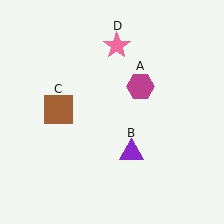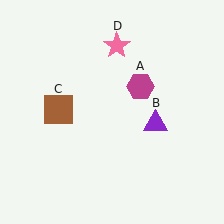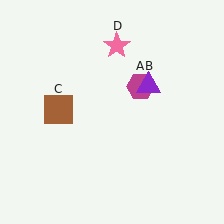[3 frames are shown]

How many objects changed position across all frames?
1 object changed position: purple triangle (object B).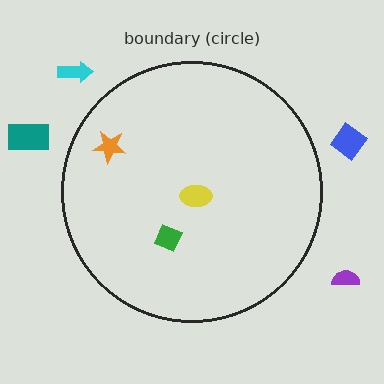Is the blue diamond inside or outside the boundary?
Outside.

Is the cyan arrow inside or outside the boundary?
Outside.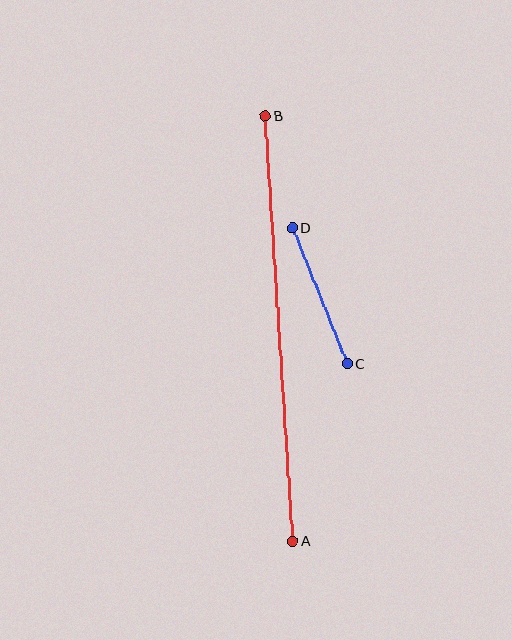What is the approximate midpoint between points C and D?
The midpoint is at approximately (320, 296) pixels.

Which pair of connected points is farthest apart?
Points A and B are farthest apart.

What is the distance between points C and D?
The distance is approximately 146 pixels.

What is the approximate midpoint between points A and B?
The midpoint is at approximately (279, 329) pixels.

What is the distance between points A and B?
The distance is approximately 426 pixels.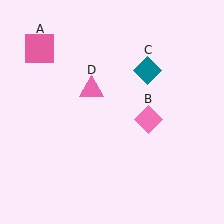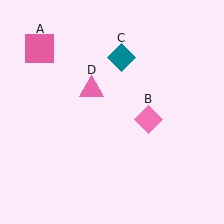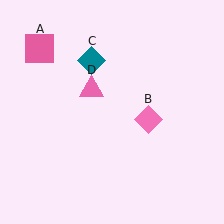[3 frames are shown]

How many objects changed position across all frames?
1 object changed position: teal diamond (object C).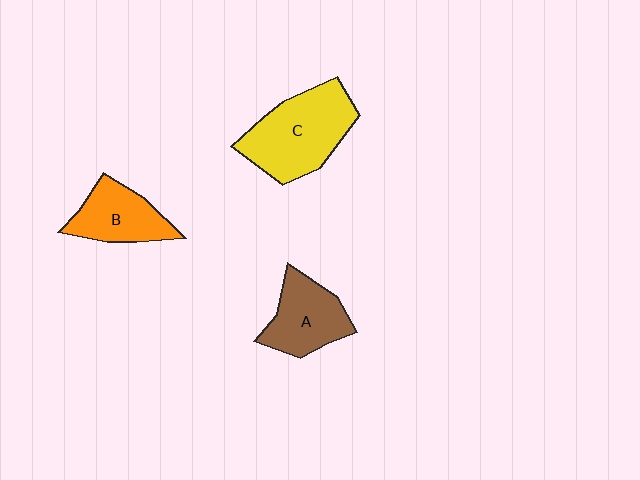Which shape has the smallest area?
Shape B (orange).